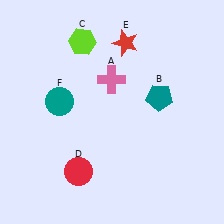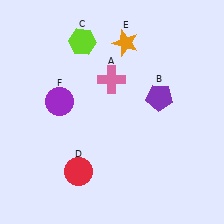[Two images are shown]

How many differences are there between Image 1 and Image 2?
There are 3 differences between the two images.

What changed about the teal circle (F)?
In Image 1, F is teal. In Image 2, it changed to purple.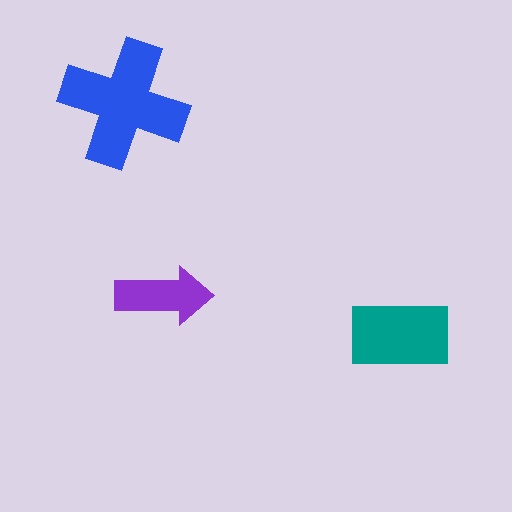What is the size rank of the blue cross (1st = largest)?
1st.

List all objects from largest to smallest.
The blue cross, the teal rectangle, the purple arrow.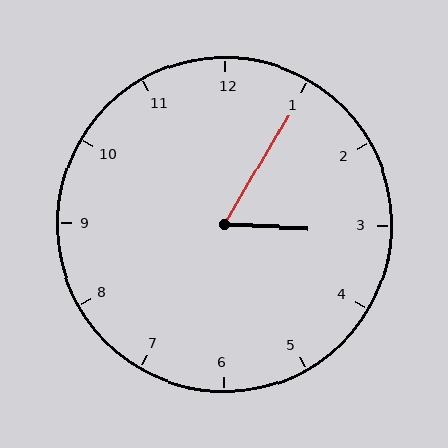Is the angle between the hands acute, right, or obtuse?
It is acute.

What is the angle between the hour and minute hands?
Approximately 62 degrees.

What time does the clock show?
3:05.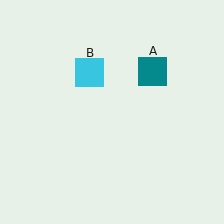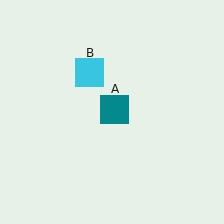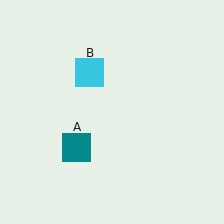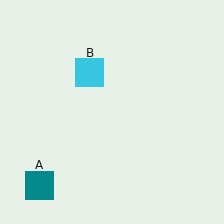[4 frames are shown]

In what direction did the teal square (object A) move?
The teal square (object A) moved down and to the left.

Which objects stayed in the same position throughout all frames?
Cyan square (object B) remained stationary.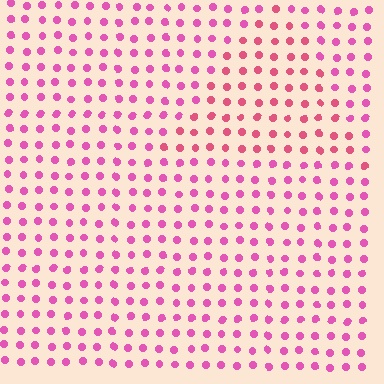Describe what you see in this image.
The image is filled with small pink elements in a uniform arrangement. A triangle-shaped region is visible where the elements are tinted to a slightly different hue, forming a subtle color boundary.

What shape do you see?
I see a triangle.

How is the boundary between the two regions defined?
The boundary is defined purely by a slight shift in hue (about 23 degrees). Spacing, size, and orientation are identical on both sides.